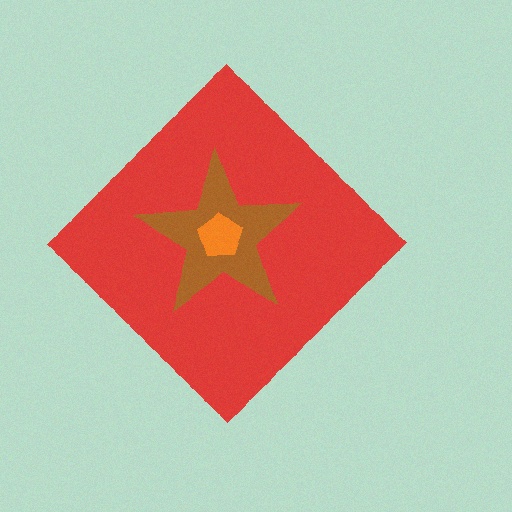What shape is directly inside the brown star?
The orange pentagon.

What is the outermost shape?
The red diamond.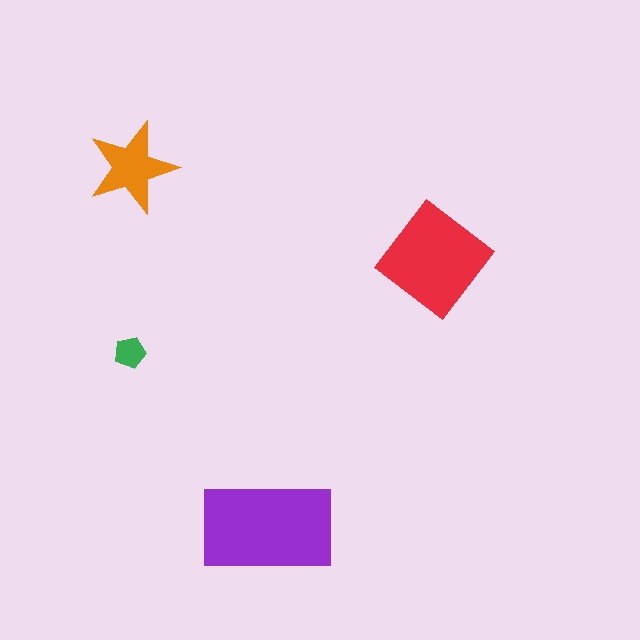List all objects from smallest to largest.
The green pentagon, the orange star, the red diamond, the purple rectangle.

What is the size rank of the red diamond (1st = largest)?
2nd.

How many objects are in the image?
There are 4 objects in the image.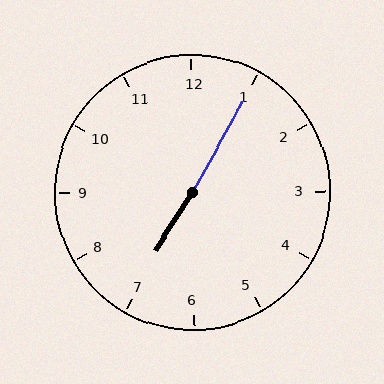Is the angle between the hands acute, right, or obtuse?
It is obtuse.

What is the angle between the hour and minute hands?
Approximately 178 degrees.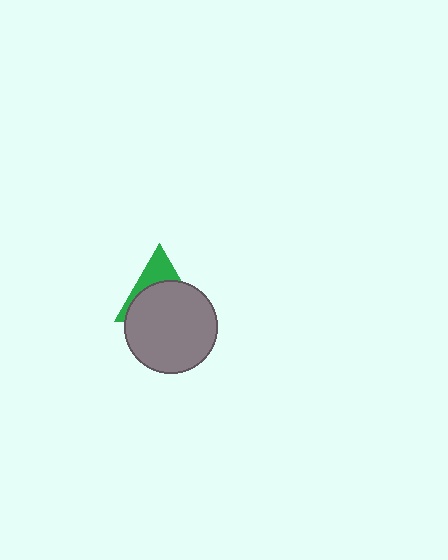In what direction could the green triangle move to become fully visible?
The green triangle could move up. That would shift it out from behind the gray circle entirely.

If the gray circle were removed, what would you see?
You would see the complete green triangle.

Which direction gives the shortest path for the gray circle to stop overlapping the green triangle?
Moving down gives the shortest separation.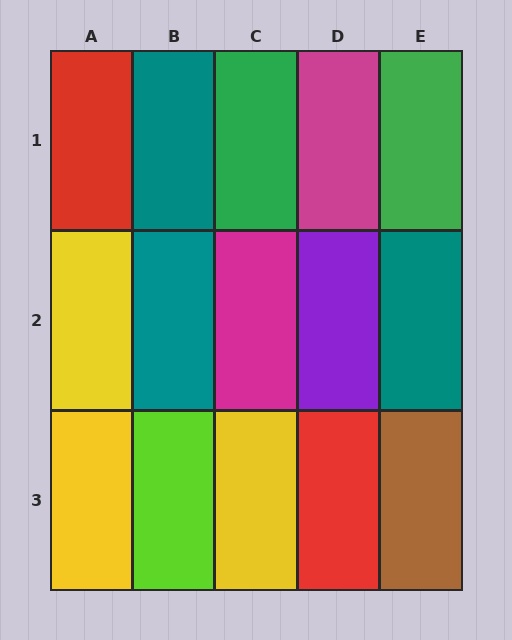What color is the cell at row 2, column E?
Teal.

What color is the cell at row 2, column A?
Yellow.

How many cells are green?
2 cells are green.